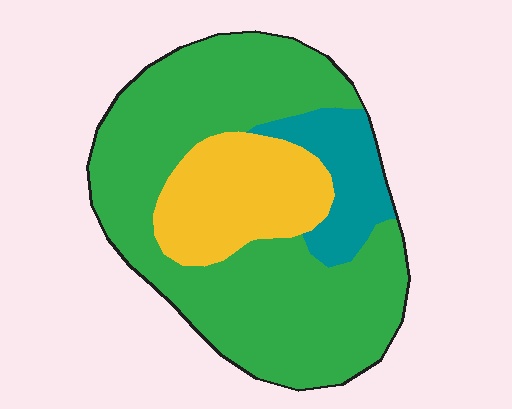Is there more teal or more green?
Green.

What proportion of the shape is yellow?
Yellow takes up about one fifth (1/5) of the shape.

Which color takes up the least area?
Teal, at roughly 15%.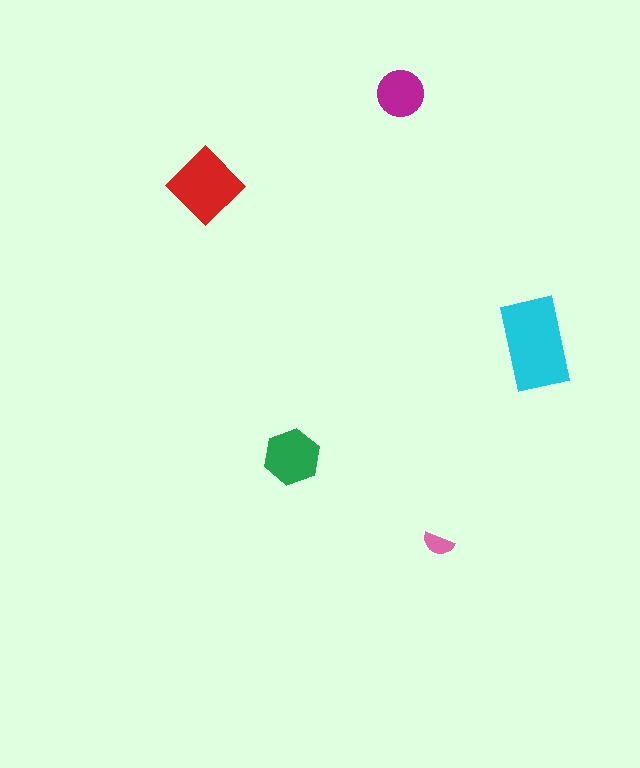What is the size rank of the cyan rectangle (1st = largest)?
1st.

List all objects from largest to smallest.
The cyan rectangle, the red diamond, the green hexagon, the magenta circle, the pink semicircle.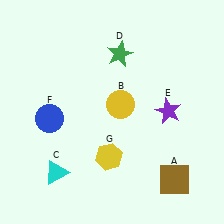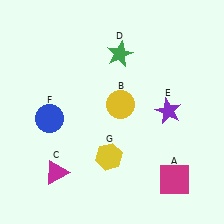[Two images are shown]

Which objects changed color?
A changed from brown to magenta. C changed from cyan to magenta.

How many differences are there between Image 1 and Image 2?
There are 2 differences between the two images.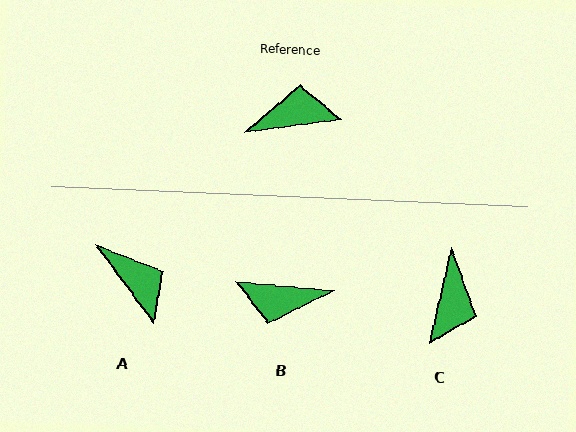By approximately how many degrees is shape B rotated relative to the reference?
Approximately 167 degrees counter-clockwise.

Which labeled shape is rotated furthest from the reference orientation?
B, about 167 degrees away.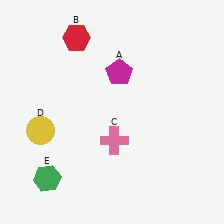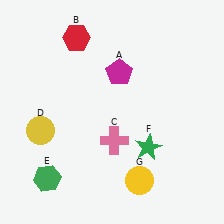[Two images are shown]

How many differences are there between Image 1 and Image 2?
There are 2 differences between the two images.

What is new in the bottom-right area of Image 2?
A green star (F) was added in the bottom-right area of Image 2.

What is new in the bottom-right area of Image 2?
A yellow circle (G) was added in the bottom-right area of Image 2.